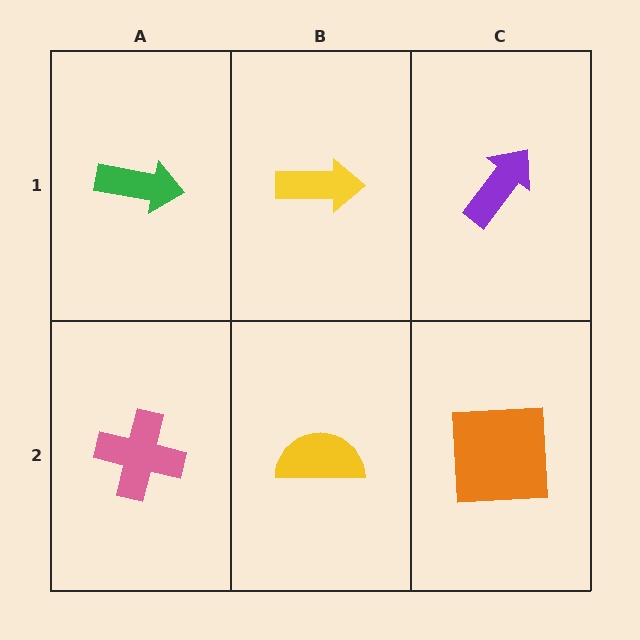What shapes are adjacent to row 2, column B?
A yellow arrow (row 1, column B), a pink cross (row 2, column A), an orange square (row 2, column C).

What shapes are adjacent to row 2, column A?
A green arrow (row 1, column A), a yellow semicircle (row 2, column B).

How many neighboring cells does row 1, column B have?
3.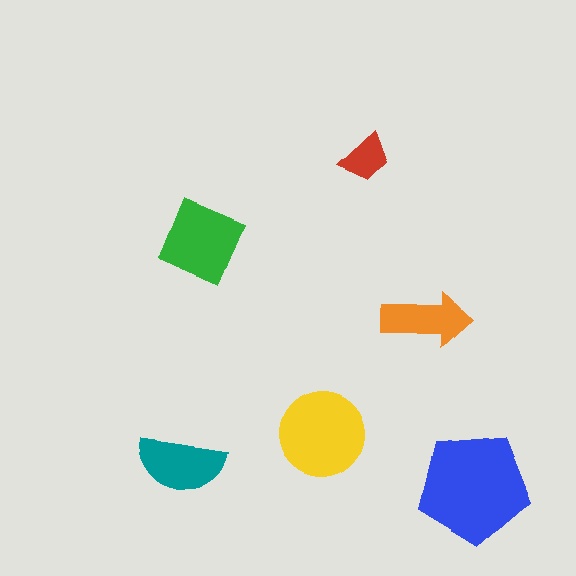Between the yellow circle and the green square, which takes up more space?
The yellow circle.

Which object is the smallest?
The red trapezoid.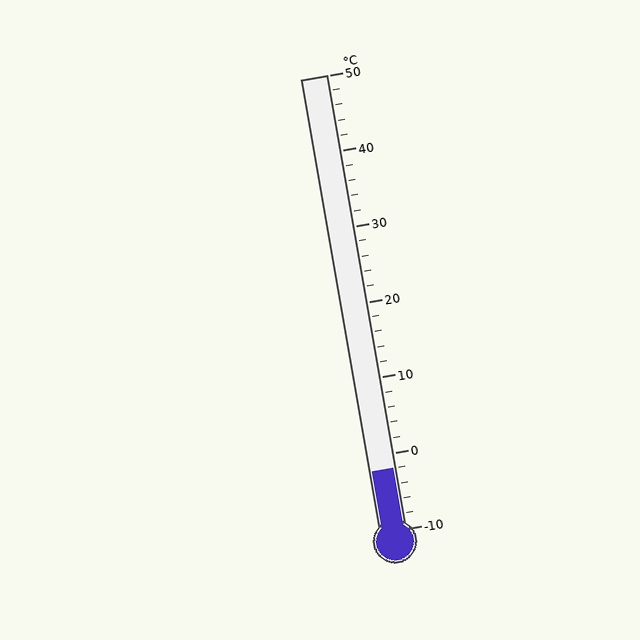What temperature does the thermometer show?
The thermometer shows approximately -2°C.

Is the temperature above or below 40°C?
The temperature is below 40°C.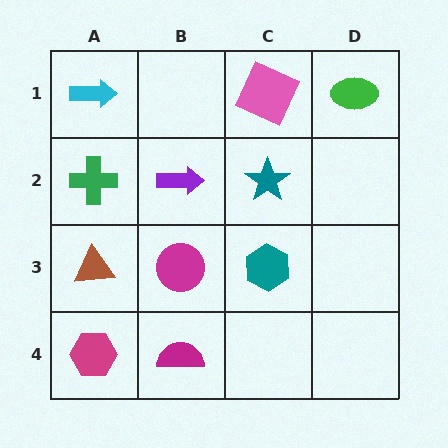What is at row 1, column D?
A green ellipse.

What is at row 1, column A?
A cyan arrow.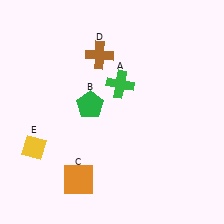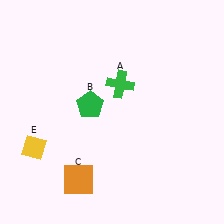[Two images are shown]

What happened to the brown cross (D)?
The brown cross (D) was removed in Image 2. It was in the top-left area of Image 1.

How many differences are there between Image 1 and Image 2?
There is 1 difference between the two images.